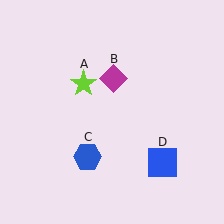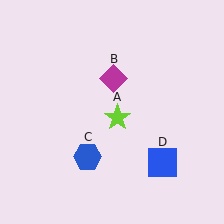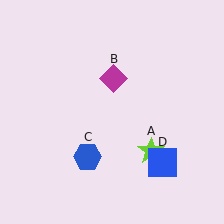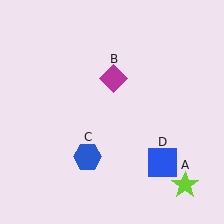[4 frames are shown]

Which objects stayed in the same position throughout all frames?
Magenta diamond (object B) and blue hexagon (object C) and blue square (object D) remained stationary.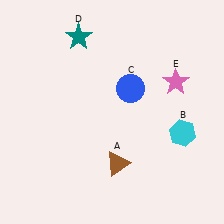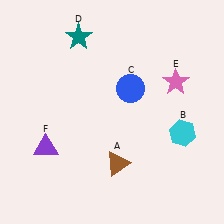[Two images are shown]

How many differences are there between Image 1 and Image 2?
There is 1 difference between the two images.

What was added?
A purple triangle (F) was added in Image 2.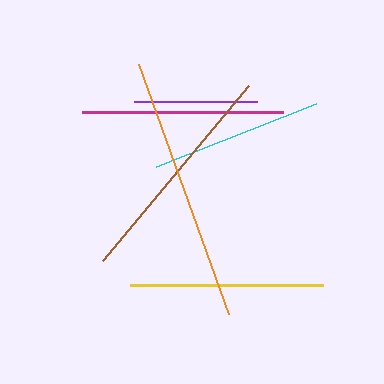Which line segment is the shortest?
The purple line is the shortest at approximately 123 pixels.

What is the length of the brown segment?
The brown segment is approximately 227 pixels long.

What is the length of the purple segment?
The purple segment is approximately 123 pixels long.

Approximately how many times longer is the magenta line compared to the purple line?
The magenta line is approximately 1.6 times the length of the purple line.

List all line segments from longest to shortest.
From longest to shortest: orange, brown, magenta, yellow, cyan, purple.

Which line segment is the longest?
The orange line is the longest at approximately 265 pixels.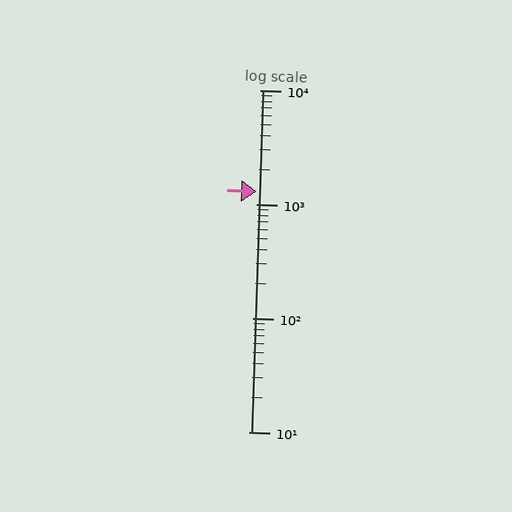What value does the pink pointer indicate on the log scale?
The pointer indicates approximately 1300.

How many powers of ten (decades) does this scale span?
The scale spans 3 decades, from 10 to 10000.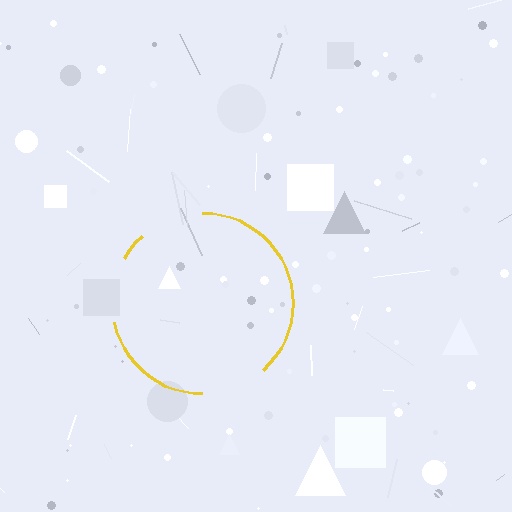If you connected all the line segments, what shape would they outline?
They would outline a circle.